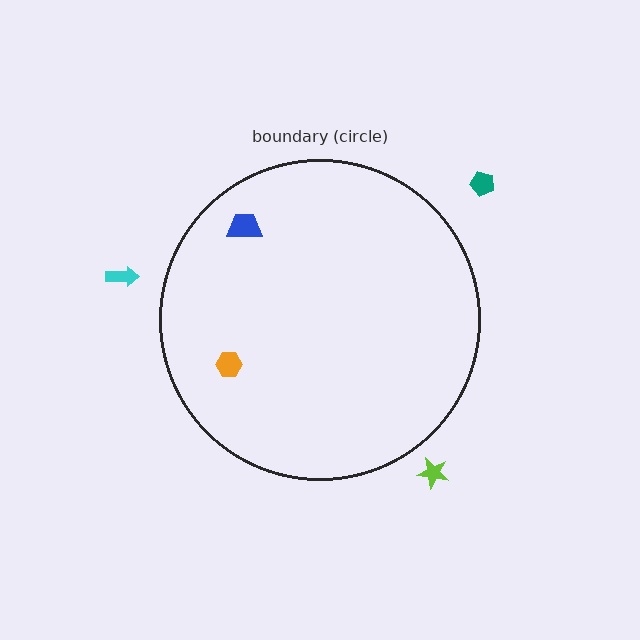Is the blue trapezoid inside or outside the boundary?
Inside.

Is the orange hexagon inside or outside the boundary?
Inside.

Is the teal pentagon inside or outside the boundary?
Outside.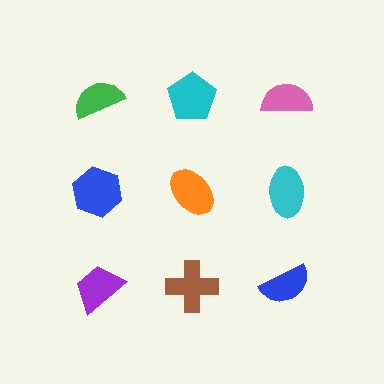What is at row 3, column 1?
A purple trapezoid.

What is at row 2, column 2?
An orange ellipse.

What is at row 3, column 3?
A blue semicircle.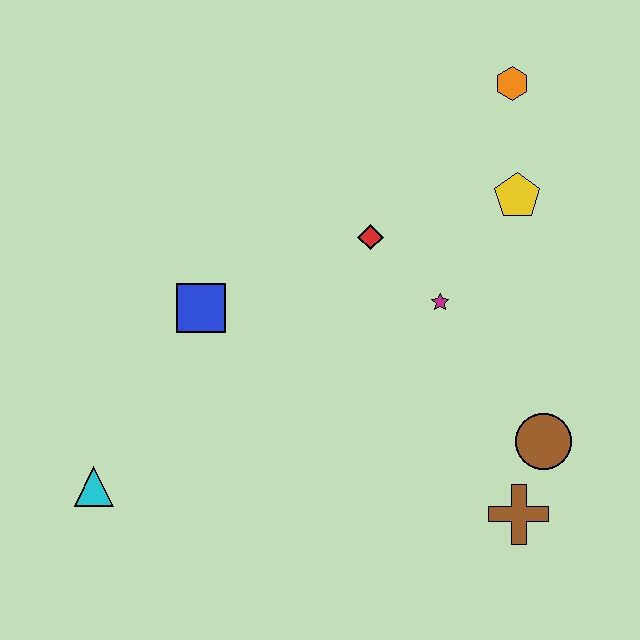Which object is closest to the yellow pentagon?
The orange hexagon is closest to the yellow pentagon.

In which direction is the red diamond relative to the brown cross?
The red diamond is above the brown cross.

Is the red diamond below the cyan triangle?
No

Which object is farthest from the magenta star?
The cyan triangle is farthest from the magenta star.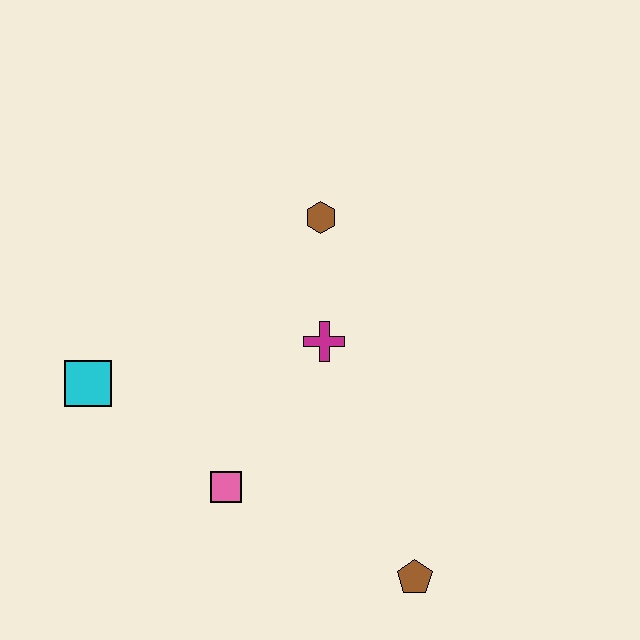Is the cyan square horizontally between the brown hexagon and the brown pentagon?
No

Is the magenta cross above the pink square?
Yes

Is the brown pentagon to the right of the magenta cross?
Yes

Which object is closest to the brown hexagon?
The magenta cross is closest to the brown hexagon.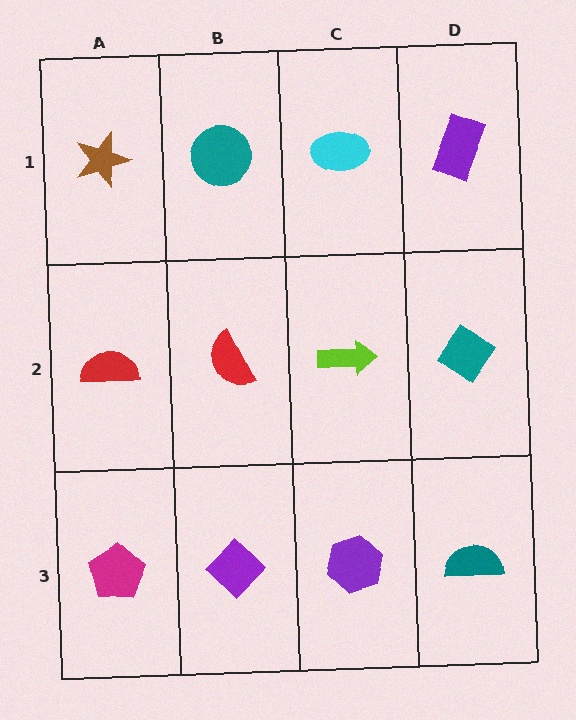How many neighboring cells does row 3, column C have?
3.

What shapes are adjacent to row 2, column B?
A teal circle (row 1, column B), a purple diamond (row 3, column B), a red semicircle (row 2, column A), a lime arrow (row 2, column C).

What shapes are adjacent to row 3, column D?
A teal diamond (row 2, column D), a purple hexagon (row 3, column C).